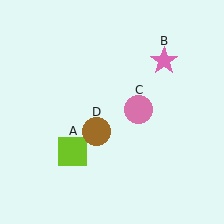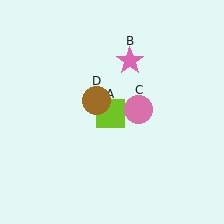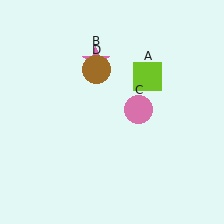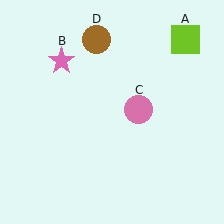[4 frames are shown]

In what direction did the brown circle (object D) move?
The brown circle (object D) moved up.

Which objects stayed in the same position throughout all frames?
Pink circle (object C) remained stationary.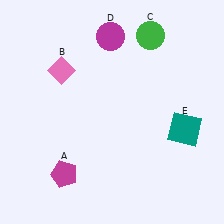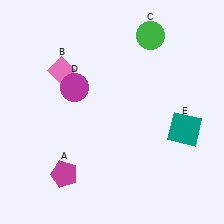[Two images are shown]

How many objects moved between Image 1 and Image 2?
1 object moved between the two images.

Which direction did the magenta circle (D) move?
The magenta circle (D) moved down.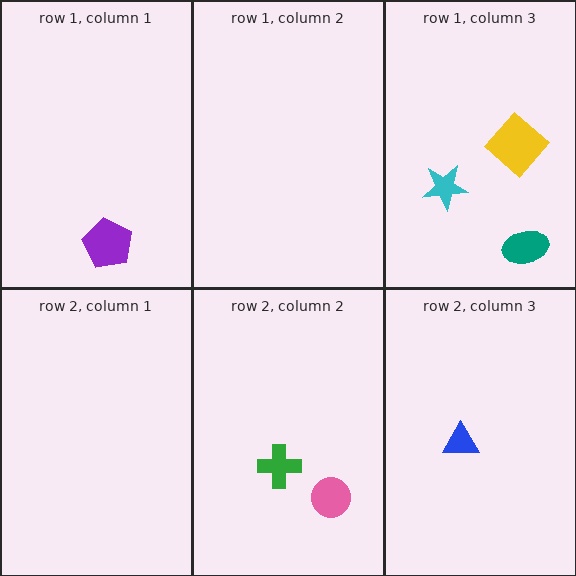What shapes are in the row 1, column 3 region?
The cyan star, the teal ellipse, the yellow diamond.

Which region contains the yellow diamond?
The row 1, column 3 region.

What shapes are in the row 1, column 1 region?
The purple pentagon.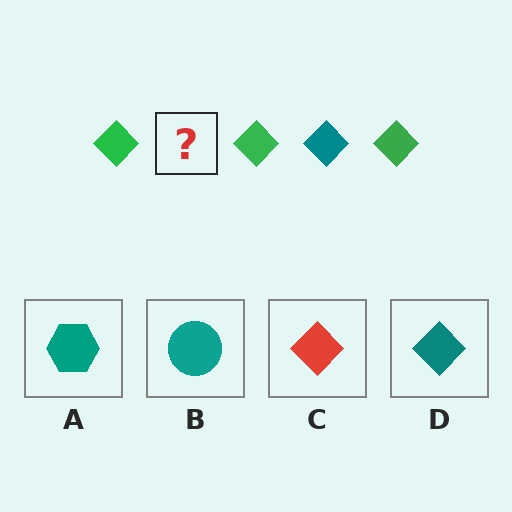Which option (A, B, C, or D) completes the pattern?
D.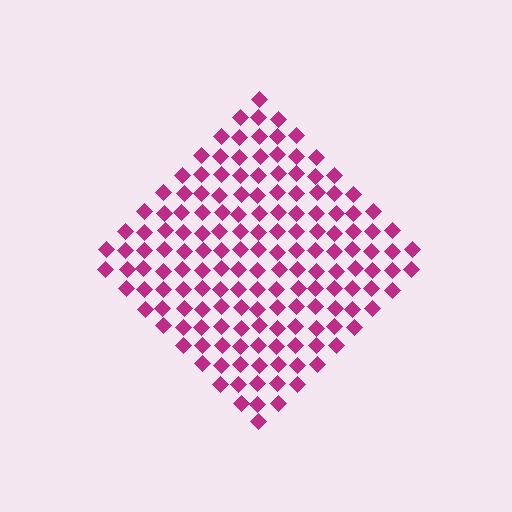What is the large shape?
The large shape is a diamond.